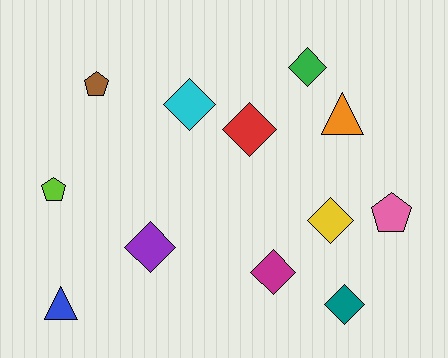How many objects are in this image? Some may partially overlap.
There are 12 objects.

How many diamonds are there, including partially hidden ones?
There are 7 diamonds.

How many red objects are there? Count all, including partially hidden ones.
There is 1 red object.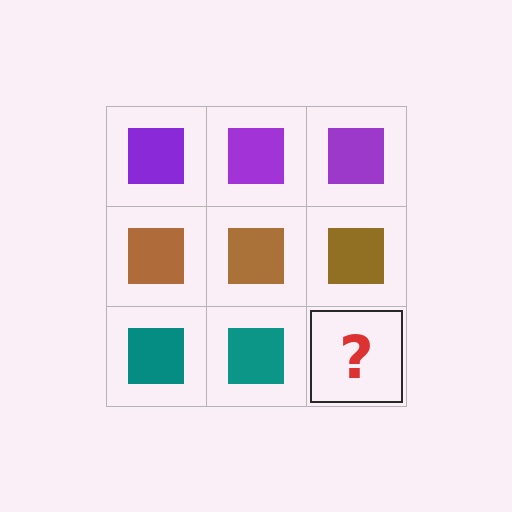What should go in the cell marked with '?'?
The missing cell should contain a teal square.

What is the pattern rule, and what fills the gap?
The rule is that each row has a consistent color. The gap should be filled with a teal square.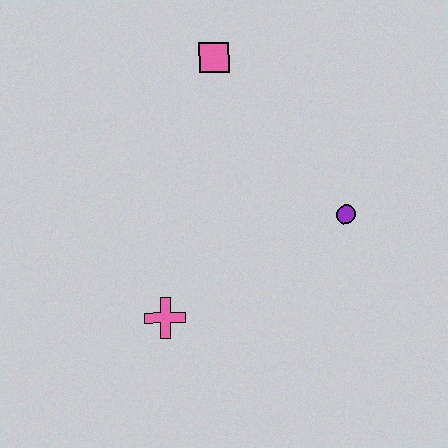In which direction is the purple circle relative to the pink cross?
The purple circle is to the right of the pink cross.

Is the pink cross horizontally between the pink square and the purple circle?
No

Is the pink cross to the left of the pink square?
Yes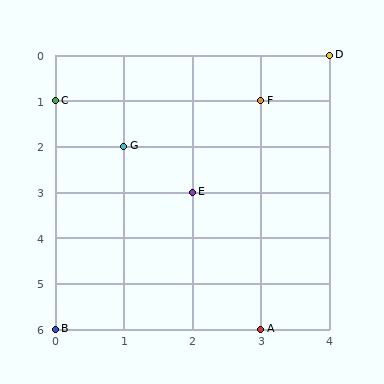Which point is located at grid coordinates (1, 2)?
Point G is at (1, 2).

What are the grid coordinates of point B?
Point B is at grid coordinates (0, 6).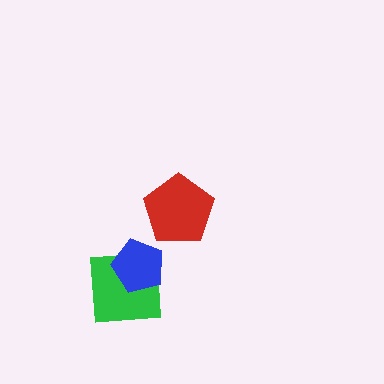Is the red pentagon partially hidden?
No, no other shape covers it.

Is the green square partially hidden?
Yes, it is partially covered by another shape.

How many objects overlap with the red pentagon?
0 objects overlap with the red pentagon.